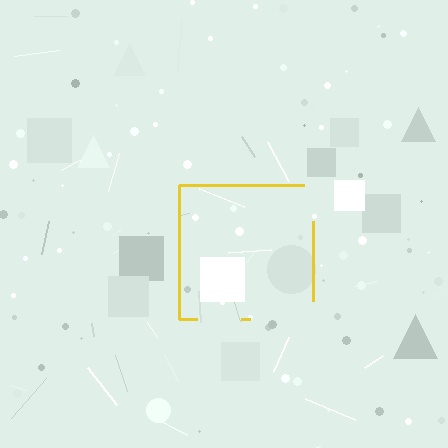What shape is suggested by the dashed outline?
The dashed outline suggests a square.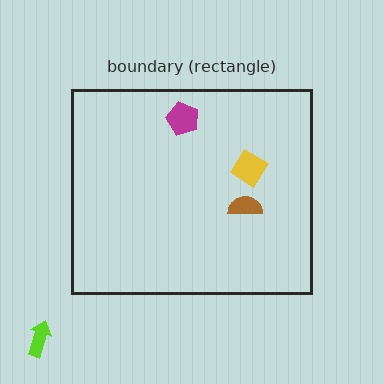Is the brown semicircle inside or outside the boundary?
Inside.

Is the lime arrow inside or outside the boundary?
Outside.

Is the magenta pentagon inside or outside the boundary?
Inside.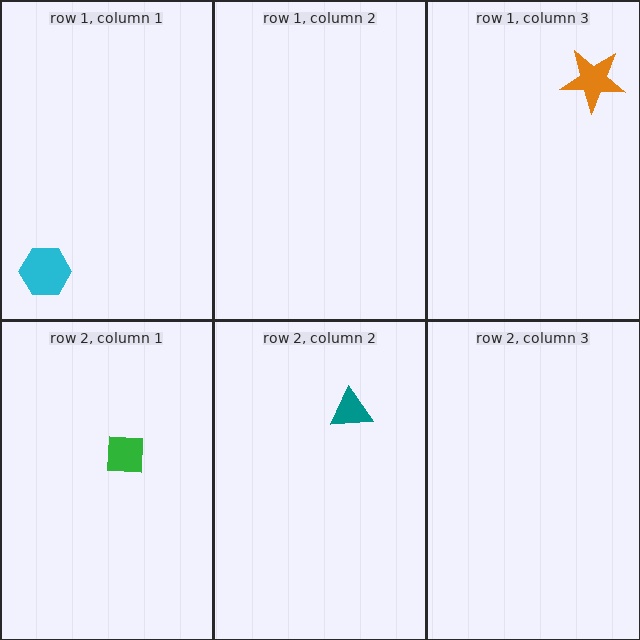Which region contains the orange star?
The row 1, column 3 region.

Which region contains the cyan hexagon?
The row 1, column 1 region.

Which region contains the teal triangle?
The row 2, column 2 region.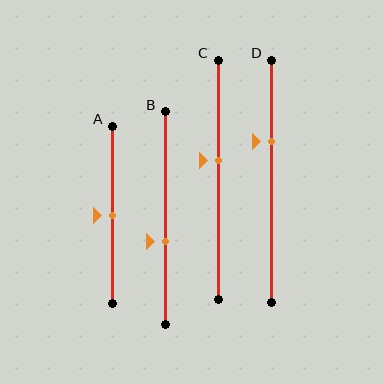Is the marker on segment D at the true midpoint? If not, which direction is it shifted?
No, the marker on segment D is shifted upward by about 16% of the segment length.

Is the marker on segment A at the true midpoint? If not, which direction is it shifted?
Yes, the marker on segment A is at the true midpoint.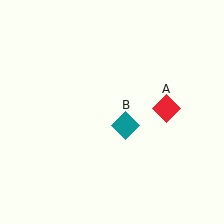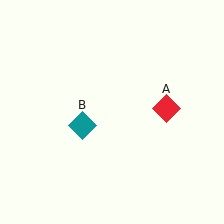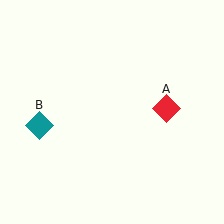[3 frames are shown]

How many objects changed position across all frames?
1 object changed position: teal diamond (object B).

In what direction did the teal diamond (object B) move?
The teal diamond (object B) moved left.